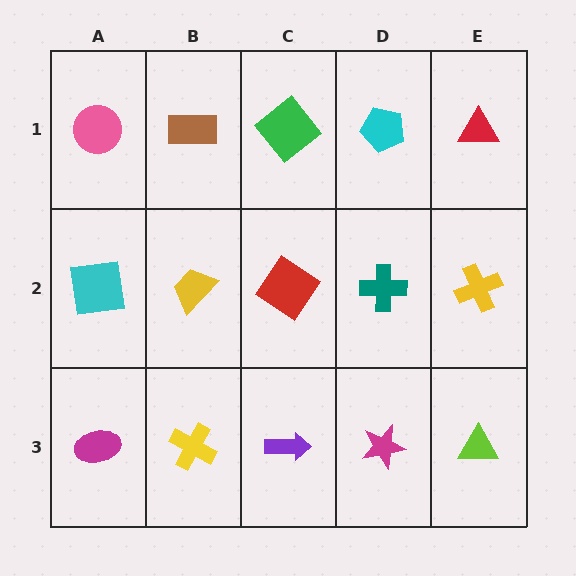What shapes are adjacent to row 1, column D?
A teal cross (row 2, column D), a green diamond (row 1, column C), a red triangle (row 1, column E).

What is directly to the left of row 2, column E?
A teal cross.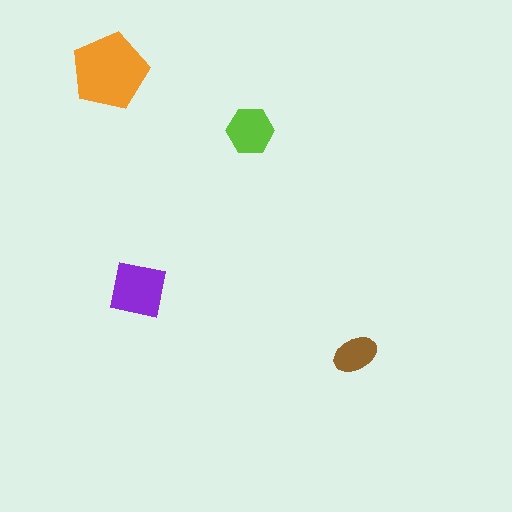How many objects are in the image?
There are 4 objects in the image.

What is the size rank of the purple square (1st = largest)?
2nd.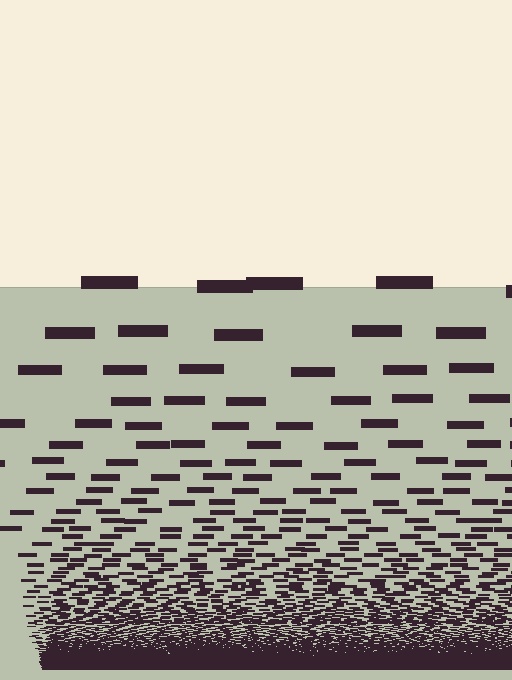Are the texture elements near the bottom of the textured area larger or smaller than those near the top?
Smaller. The gradient is inverted — elements near the bottom are smaller and denser.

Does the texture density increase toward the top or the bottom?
Density increases toward the bottom.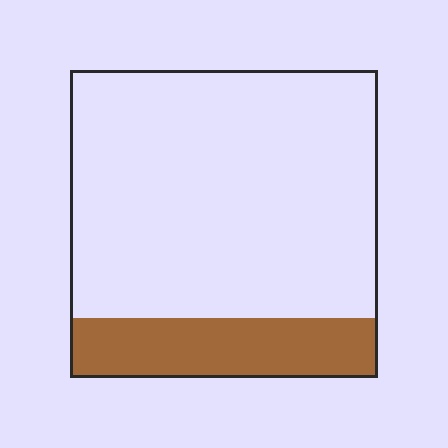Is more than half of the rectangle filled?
No.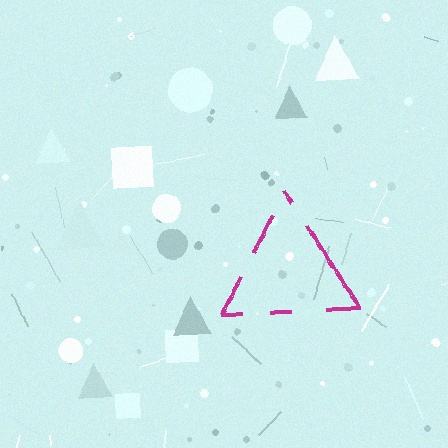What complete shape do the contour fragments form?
The contour fragments form a triangle.